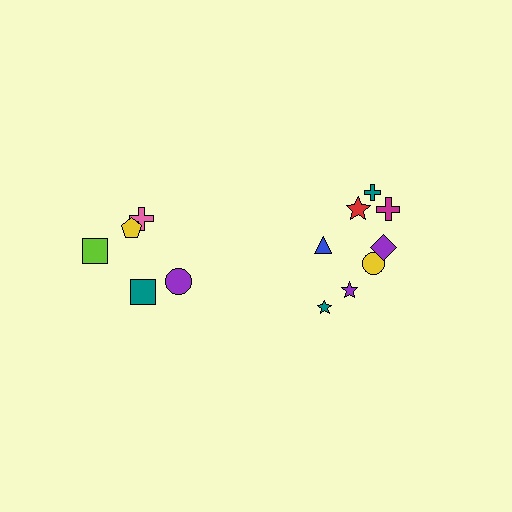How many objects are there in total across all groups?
There are 13 objects.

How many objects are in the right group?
There are 8 objects.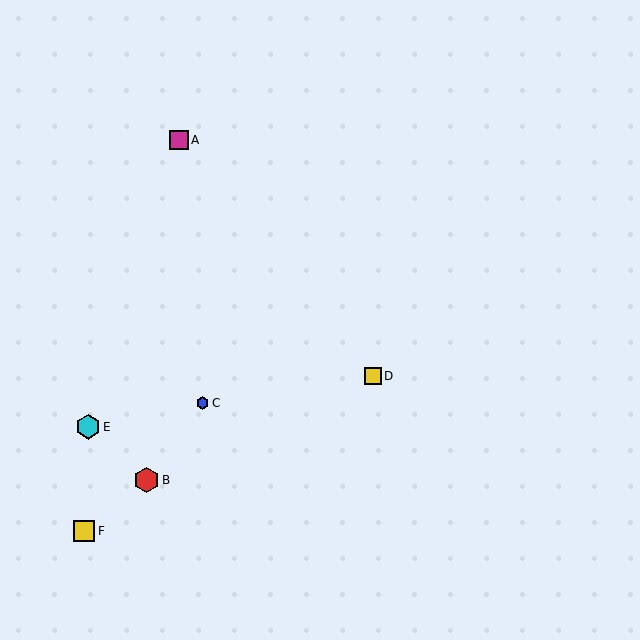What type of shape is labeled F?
Shape F is a yellow square.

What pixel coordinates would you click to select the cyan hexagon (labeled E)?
Click at (88, 427) to select the cyan hexagon E.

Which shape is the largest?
The cyan hexagon (labeled E) is the largest.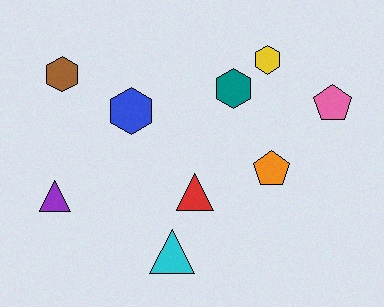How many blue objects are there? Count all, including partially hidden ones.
There is 1 blue object.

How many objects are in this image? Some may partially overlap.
There are 9 objects.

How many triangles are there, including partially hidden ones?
There are 3 triangles.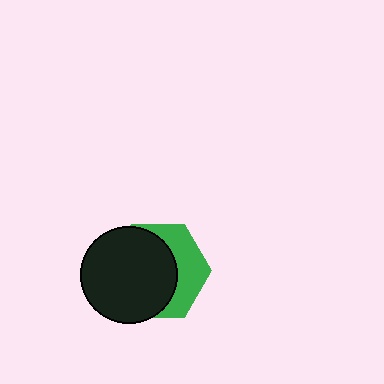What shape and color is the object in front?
The object in front is a black circle.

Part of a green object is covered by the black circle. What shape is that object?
It is a hexagon.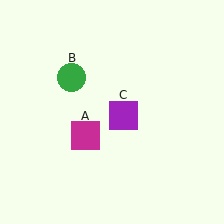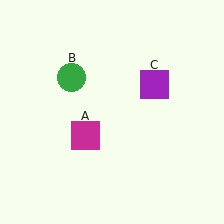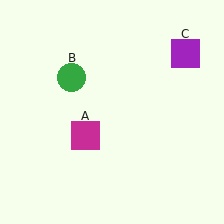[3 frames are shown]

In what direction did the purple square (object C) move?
The purple square (object C) moved up and to the right.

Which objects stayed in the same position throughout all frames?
Magenta square (object A) and green circle (object B) remained stationary.